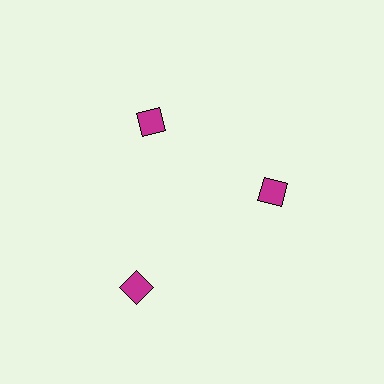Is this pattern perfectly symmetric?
No. The 3 magenta diamonds are arranged in a ring, but one element near the 7 o'clock position is pushed outward from the center, breaking the 3-fold rotational symmetry.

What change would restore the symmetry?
The symmetry would be restored by moving it inward, back onto the ring so that all 3 diamonds sit at equal angles and equal distance from the center.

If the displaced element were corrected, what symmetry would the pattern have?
It would have 3-fold rotational symmetry — the pattern would map onto itself every 120 degrees.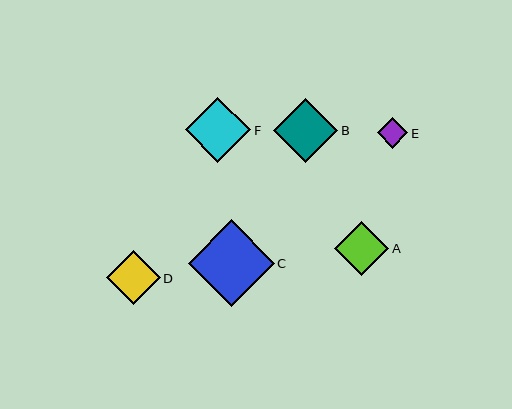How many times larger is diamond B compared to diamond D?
Diamond B is approximately 1.2 times the size of diamond D.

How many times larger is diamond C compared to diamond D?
Diamond C is approximately 1.6 times the size of diamond D.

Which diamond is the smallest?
Diamond E is the smallest with a size of approximately 30 pixels.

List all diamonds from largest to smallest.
From largest to smallest: C, F, B, A, D, E.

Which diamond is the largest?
Diamond C is the largest with a size of approximately 86 pixels.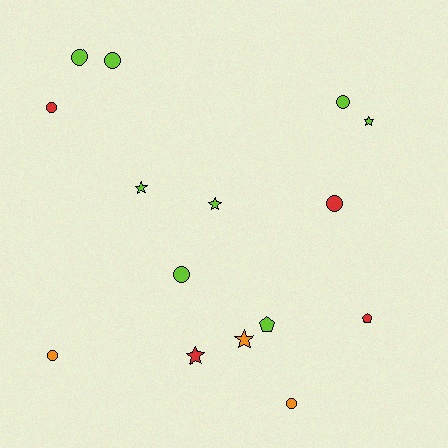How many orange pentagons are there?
There are no orange pentagons.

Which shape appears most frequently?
Circle, with 8 objects.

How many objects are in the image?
There are 15 objects.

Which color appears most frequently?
Lime, with 8 objects.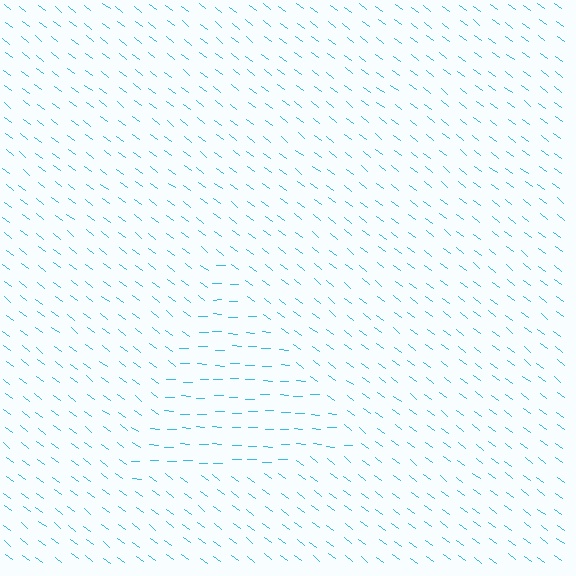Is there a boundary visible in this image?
Yes, there is a texture boundary formed by a change in line orientation.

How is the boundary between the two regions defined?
The boundary is defined purely by a change in line orientation (approximately 36 degrees difference). All lines are the same color and thickness.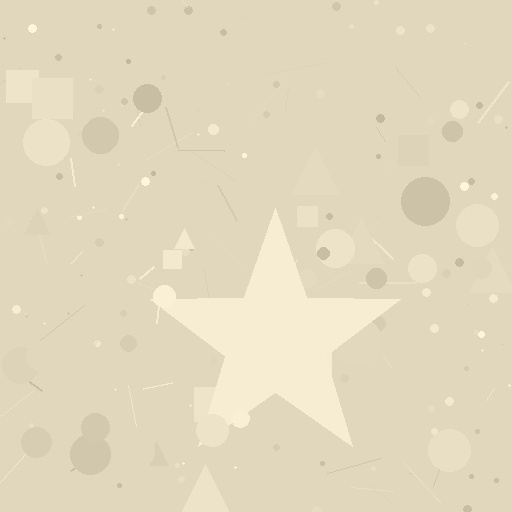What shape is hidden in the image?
A star is hidden in the image.